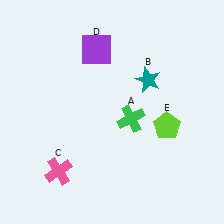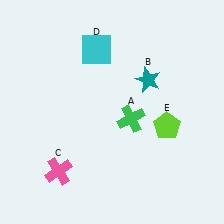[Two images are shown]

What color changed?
The square (D) changed from purple in Image 1 to cyan in Image 2.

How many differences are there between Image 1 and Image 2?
There is 1 difference between the two images.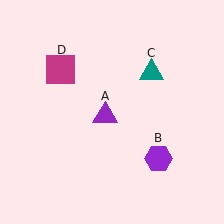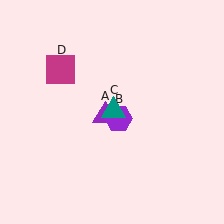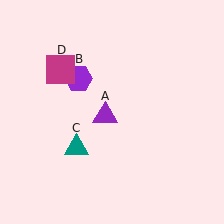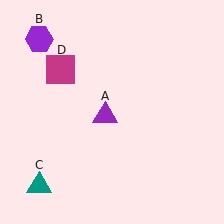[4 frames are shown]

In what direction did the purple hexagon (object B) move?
The purple hexagon (object B) moved up and to the left.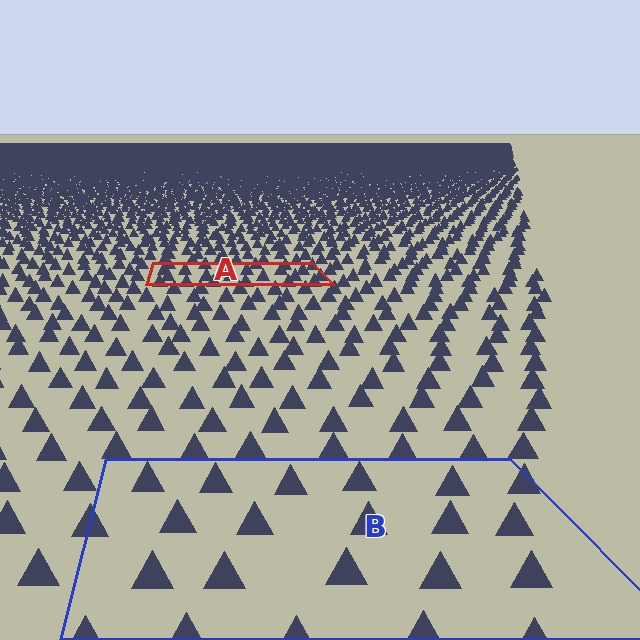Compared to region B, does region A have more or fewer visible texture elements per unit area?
Region A has more texture elements per unit area — they are packed more densely because it is farther away.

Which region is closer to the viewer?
Region B is closer. The texture elements there are larger and more spread out.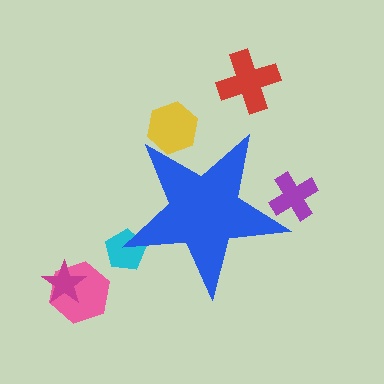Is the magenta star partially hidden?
No, the magenta star is fully visible.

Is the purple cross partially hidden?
Yes, the purple cross is partially hidden behind the blue star.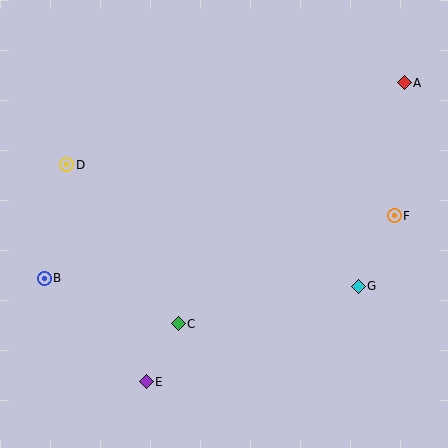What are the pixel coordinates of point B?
Point B is at (44, 278).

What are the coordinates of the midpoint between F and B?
The midpoint between F and B is at (219, 247).